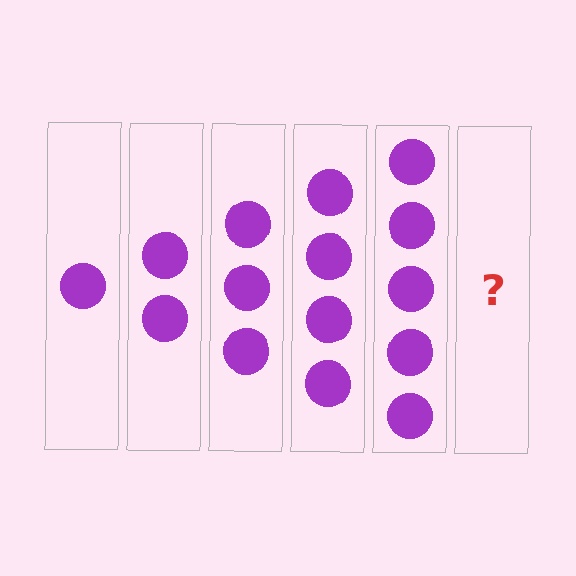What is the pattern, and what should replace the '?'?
The pattern is that each step adds one more circle. The '?' should be 6 circles.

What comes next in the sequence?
The next element should be 6 circles.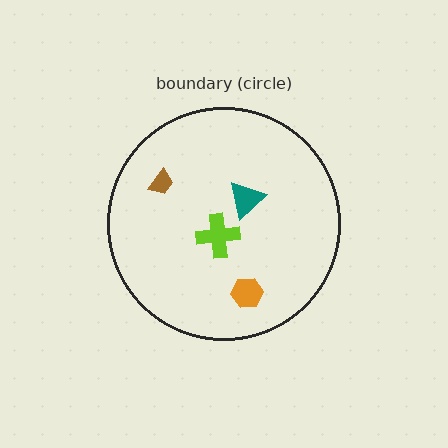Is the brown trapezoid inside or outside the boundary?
Inside.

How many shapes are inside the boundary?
4 inside, 0 outside.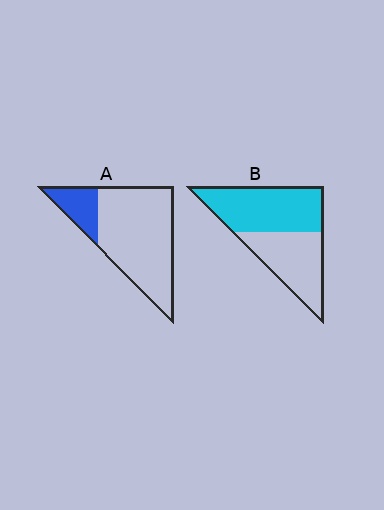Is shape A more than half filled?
No.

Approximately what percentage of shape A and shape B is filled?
A is approximately 20% and B is approximately 55%.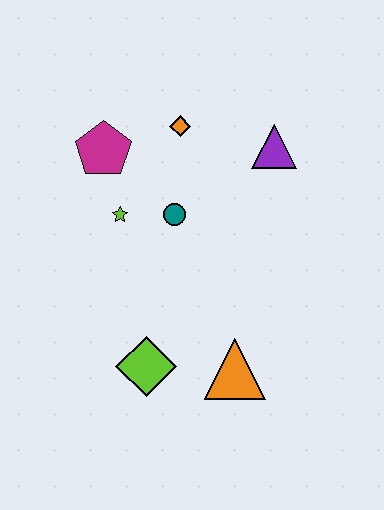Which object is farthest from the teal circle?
The orange triangle is farthest from the teal circle.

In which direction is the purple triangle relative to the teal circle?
The purple triangle is to the right of the teal circle.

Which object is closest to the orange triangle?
The lime diamond is closest to the orange triangle.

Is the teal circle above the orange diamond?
No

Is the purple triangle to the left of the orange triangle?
No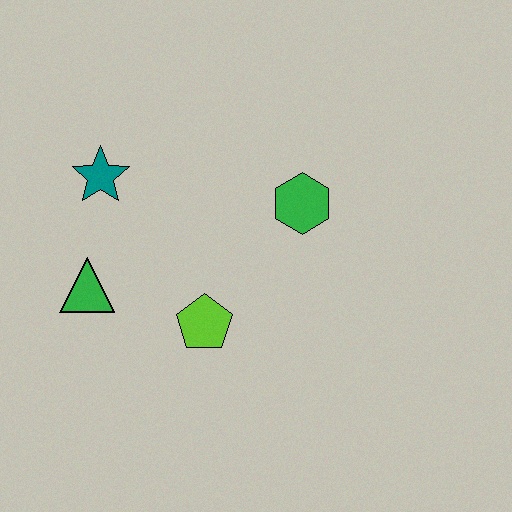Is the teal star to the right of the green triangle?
Yes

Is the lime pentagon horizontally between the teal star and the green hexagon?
Yes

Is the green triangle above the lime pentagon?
Yes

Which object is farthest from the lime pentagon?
The teal star is farthest from the lime pentagon.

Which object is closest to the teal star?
The green triangle is closest to the teal star.